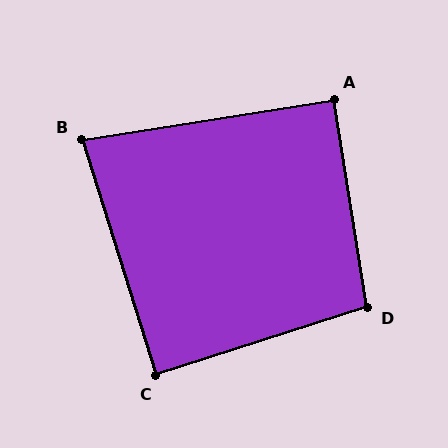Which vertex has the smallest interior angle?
B, at approximately 81 degrees.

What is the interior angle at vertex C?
Approximately 90 degrees (approximately right).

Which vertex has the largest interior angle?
D, at approximately 99 degrees.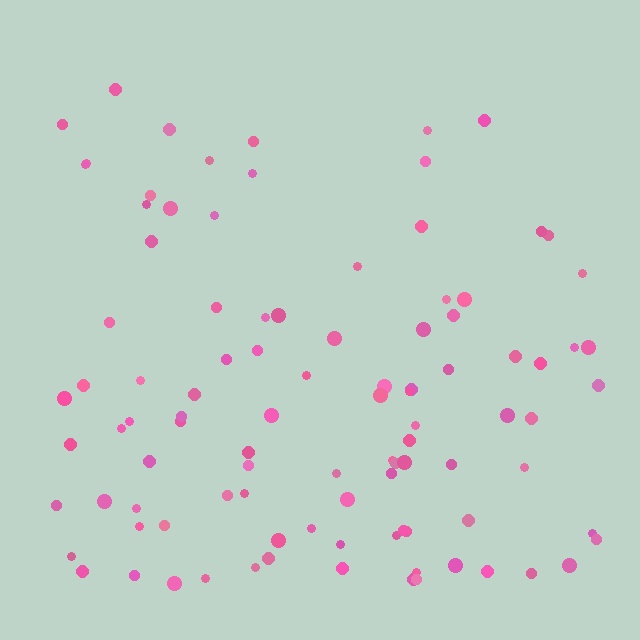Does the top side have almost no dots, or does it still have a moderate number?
Still a moderate number, just noticeably fewer than the bottom.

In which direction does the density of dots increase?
From top to bottom, with the bottom side densest.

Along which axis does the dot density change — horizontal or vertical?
Vertical.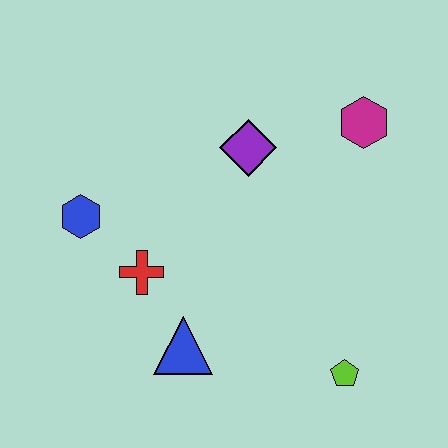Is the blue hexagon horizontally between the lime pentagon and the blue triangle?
No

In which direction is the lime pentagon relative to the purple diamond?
The lime pentagon is below the purple diamond.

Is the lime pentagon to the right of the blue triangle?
Yes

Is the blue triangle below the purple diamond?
Yes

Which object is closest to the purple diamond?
The magenta hexagon is closest to the purple diamond.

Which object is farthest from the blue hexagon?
The lime pentagon is farthest from the blue hexagon.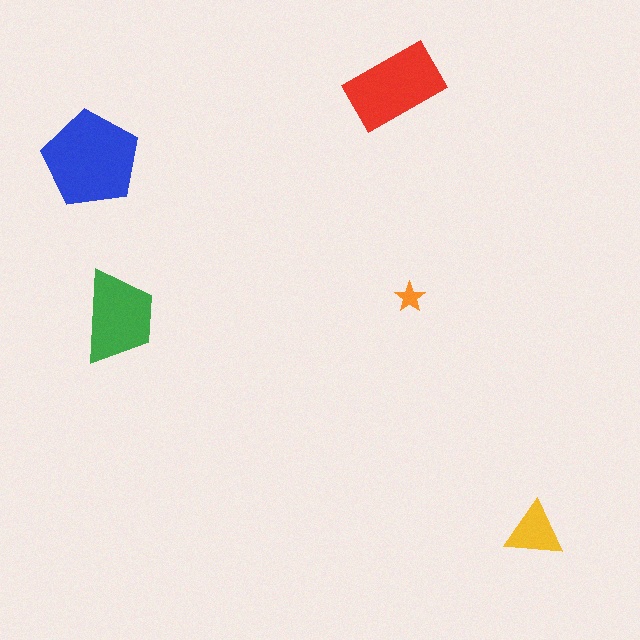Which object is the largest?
The blue pentagon.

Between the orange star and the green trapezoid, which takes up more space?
The green trapezoid.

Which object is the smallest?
The orange star.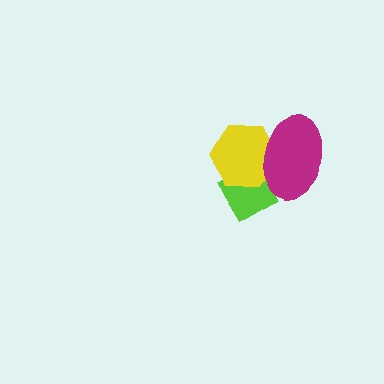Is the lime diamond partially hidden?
Yes, it is partially covered by another shape.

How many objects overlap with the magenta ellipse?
2 objects overlap with the magenta ellipse.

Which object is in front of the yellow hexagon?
The magenta ellipse is in front of the yellow hexagon.